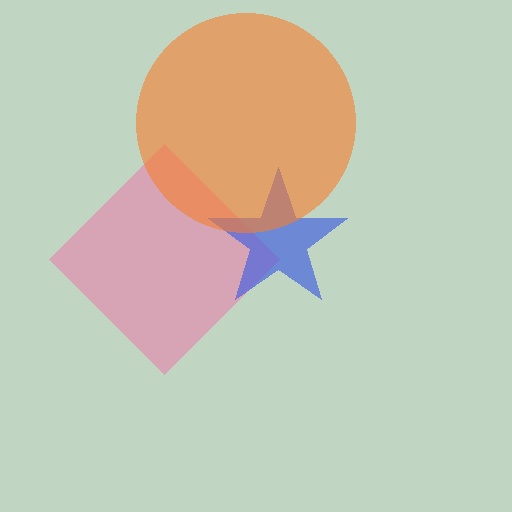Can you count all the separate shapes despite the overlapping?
Yes, there are 3 separate shapes.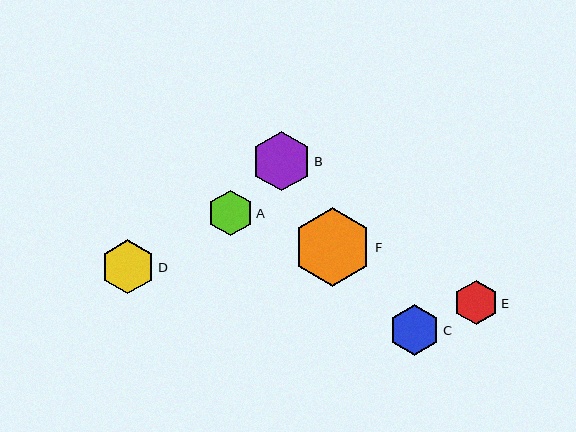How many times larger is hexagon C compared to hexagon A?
Hexagon C is approximately 1.1 times the size of hexagon A.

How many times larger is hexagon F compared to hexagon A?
Hexagon F is approximately 1.7 times the size of hexagon A.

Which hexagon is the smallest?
Hexagon E is the smallest with a size of approximately 44 pixels.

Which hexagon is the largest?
Hexagon F is the largest with a size of approximately 79 pixels.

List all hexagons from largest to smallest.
From largest to smallest: F, B, D, C, A, E.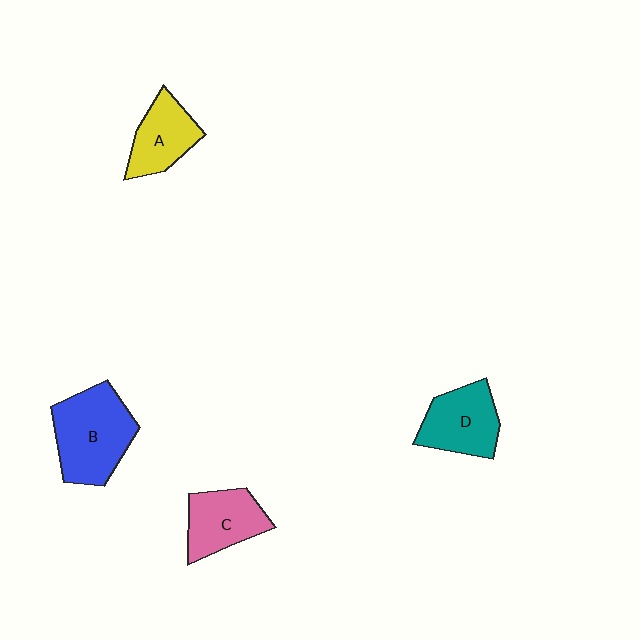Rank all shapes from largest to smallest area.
From largest to smallest: B (blue), D (teal), C (pink), A (yellow).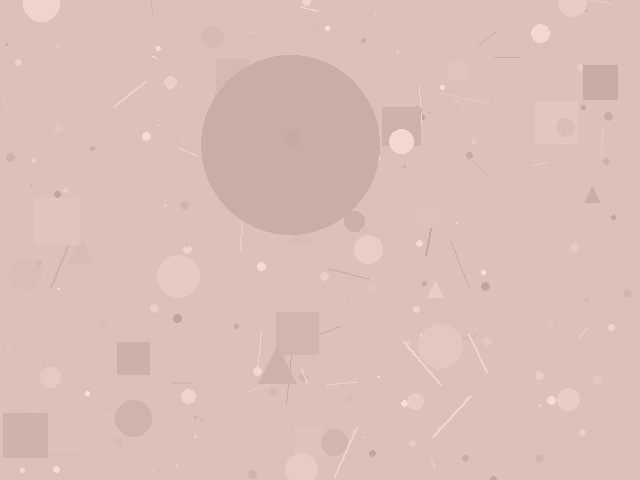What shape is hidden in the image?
A circle is hidden in the image.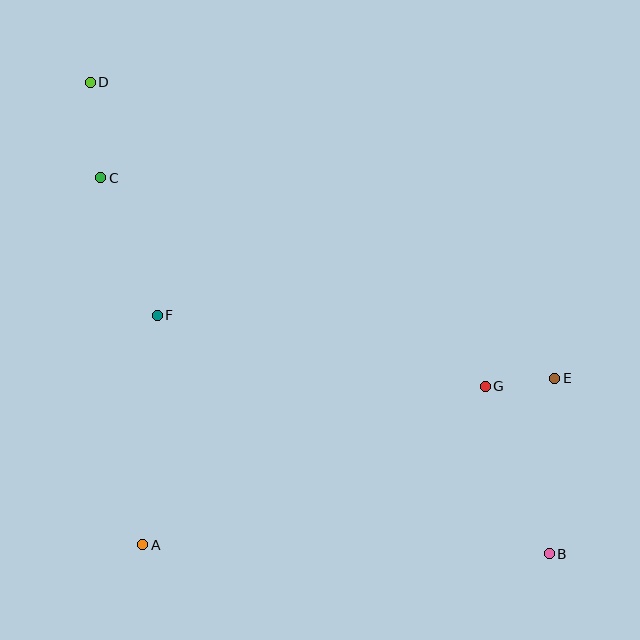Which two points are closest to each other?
Points E and G are closest to each other.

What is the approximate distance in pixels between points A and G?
The distance between A and G is approximately 378 pixels.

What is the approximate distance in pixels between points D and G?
The distance between D and G is approximately 498 pixels.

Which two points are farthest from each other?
Points B and D are farthest from each other.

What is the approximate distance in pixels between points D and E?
The distance between D and E is approximately 551 pixels.